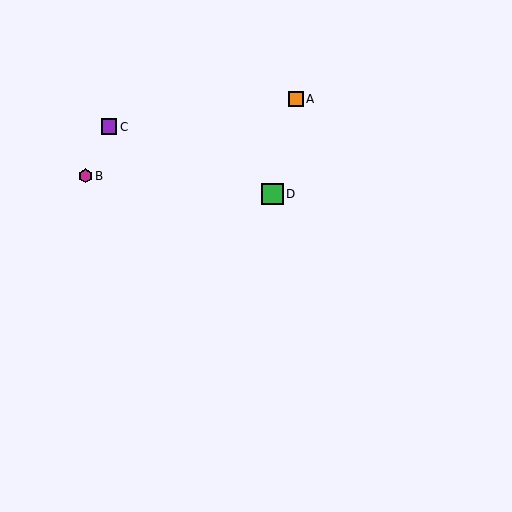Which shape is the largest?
The green square (labeled D) is the largest.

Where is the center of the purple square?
The center of the purple square is at (109, 127).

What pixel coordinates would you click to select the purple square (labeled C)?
Click at (109, 127) to select the purple square C.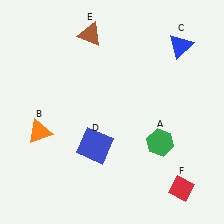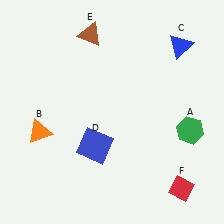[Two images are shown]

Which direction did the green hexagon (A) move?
The green hexagon (A) moved right.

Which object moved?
The green hexagon (A) moved right.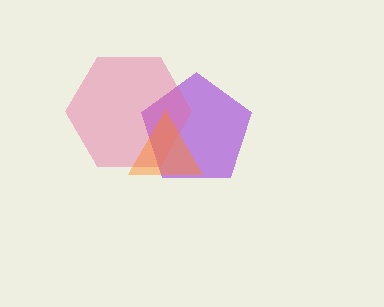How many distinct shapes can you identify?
There are 3 distinct shapes: a purple pentagon, a pink hexagon, an orange triangle.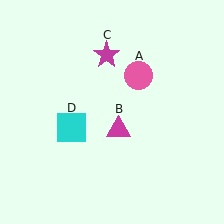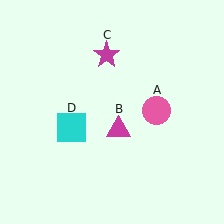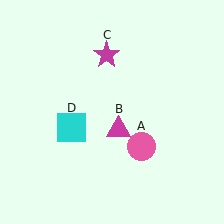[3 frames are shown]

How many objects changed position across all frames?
1 object changed position: pink circle (object A).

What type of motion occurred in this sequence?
The pink circle (object A) rotated clockwise around the center of the scene.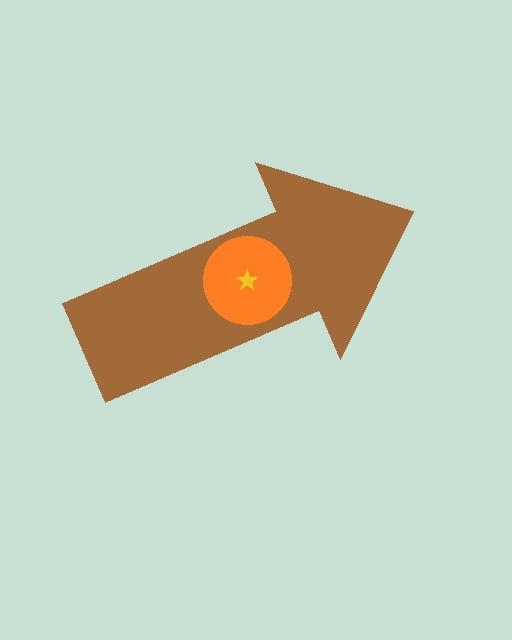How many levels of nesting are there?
3.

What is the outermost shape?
The brown arrow.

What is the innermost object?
The yellow star.